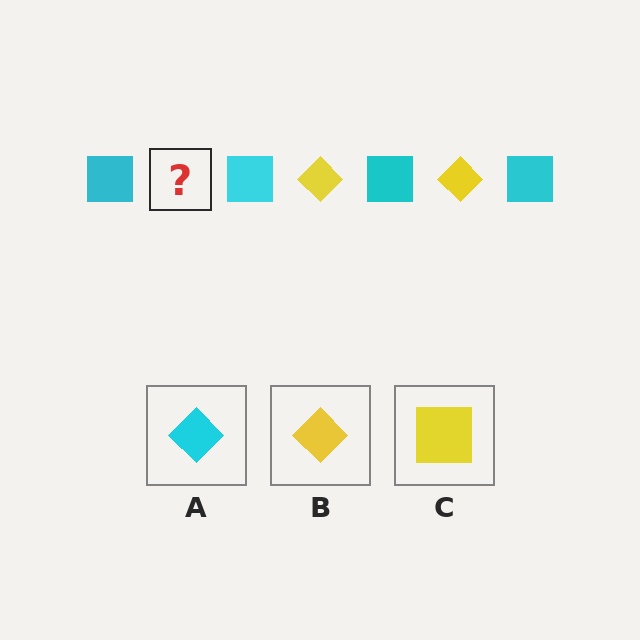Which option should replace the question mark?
Option B.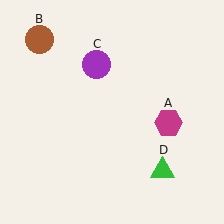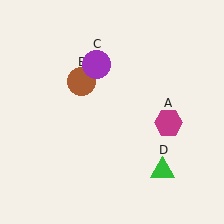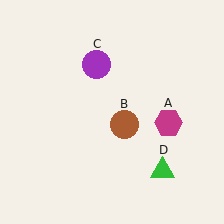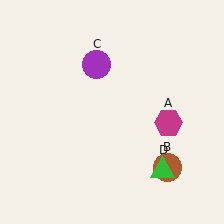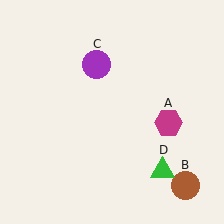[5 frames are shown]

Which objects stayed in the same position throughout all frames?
Magenta hexagon (object A) and purple circle (object C) and green triangle (object D) remained stationary.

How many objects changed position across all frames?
1 object changed position: brown circle (object B).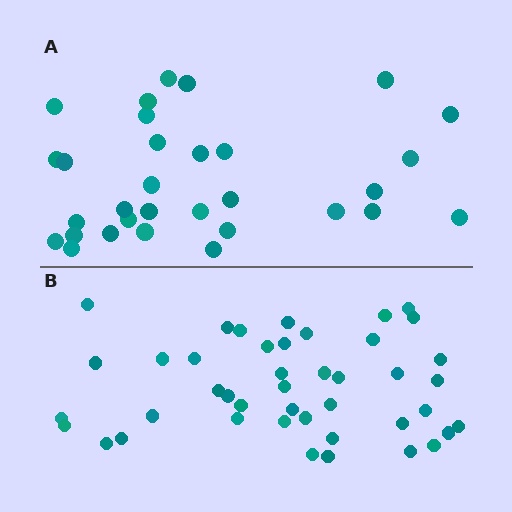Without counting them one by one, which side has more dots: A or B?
Region B (the bottom region) has more dots.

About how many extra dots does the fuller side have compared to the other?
Region B has roughly 12 or so more dots than region A.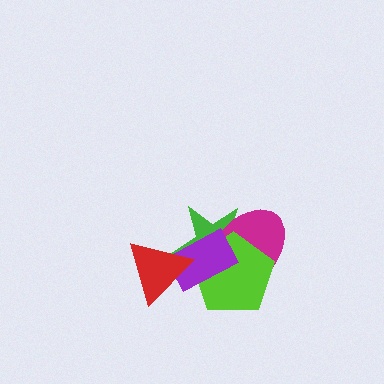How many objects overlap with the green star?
4 objects overlap with the green star.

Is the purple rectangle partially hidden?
Yes, it is partially covered by another shape.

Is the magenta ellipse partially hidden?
Yes, it is partially covered by another shape.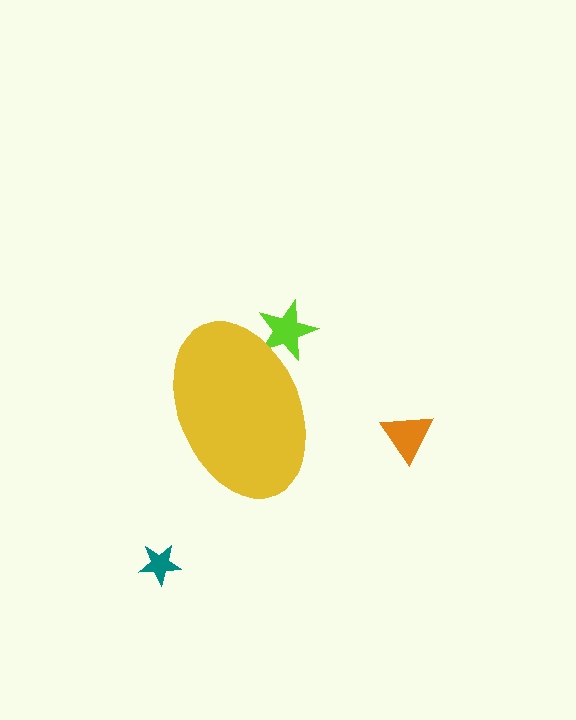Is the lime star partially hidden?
Yes, the lime star is partially hidden behind the yellow ellipse.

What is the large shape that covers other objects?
A yellow ellipse.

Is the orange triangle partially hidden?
No, the orange triangle is fully visible.